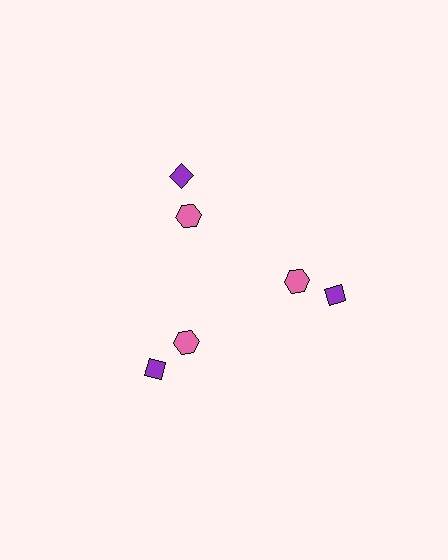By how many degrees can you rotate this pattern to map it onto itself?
The pattern maps onto itself every 120 degrees of rotation.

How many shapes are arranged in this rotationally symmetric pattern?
There are 6 shapes, arranged in 3 groups of 2.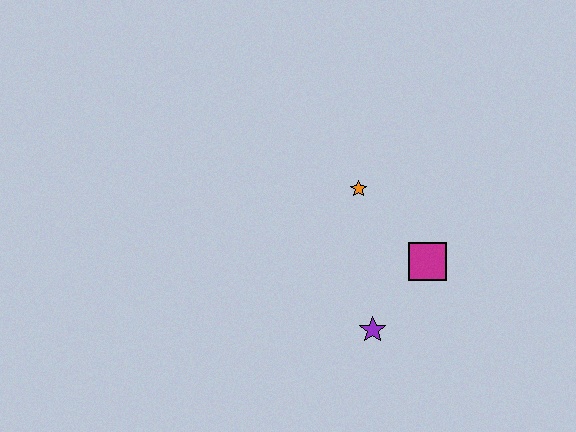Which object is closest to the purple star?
The magenta square is closest to the purple star.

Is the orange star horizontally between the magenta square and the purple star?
No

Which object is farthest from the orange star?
The purple star is farthest from the orange star.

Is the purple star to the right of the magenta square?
No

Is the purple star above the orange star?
No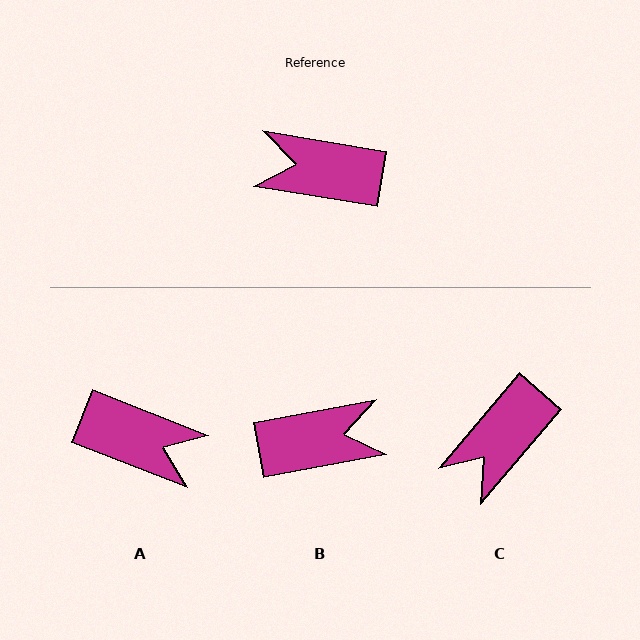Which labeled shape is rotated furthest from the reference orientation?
A, about 168 degrees away.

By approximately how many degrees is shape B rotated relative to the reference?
Approximately 160 degrees clockwise.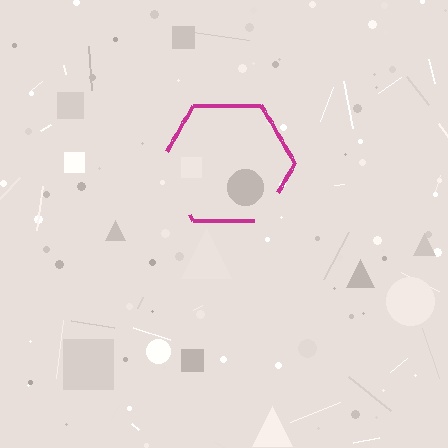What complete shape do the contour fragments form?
The contour fragments form a hexagon.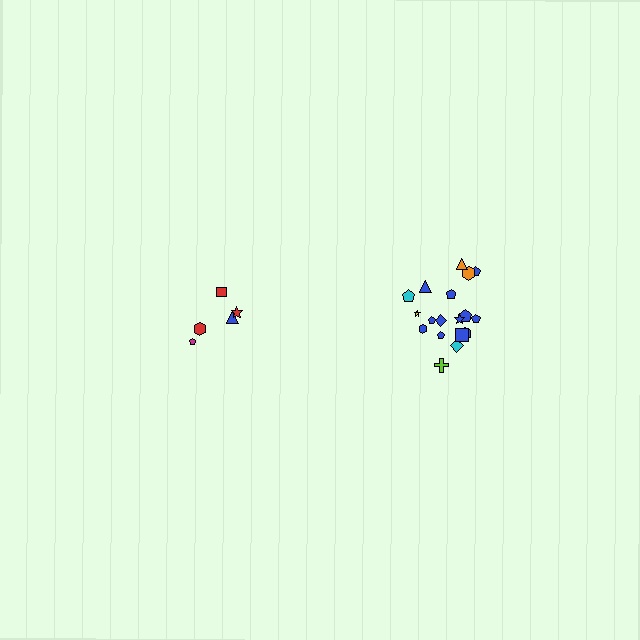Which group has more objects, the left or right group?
The right group.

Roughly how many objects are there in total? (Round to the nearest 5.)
Roughly 25 objects in total.